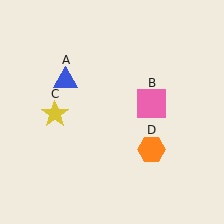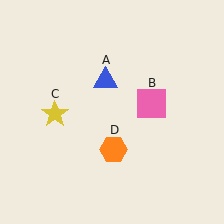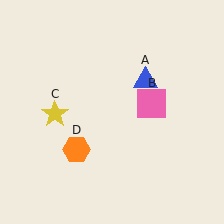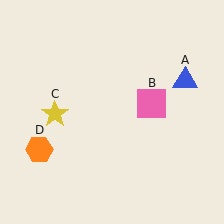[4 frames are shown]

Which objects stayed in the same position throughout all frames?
Pink square (object B) and yellow star (object C) remained stationary.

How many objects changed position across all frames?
2 objects changed position: blue triangle (object A), orange hexagon (object D).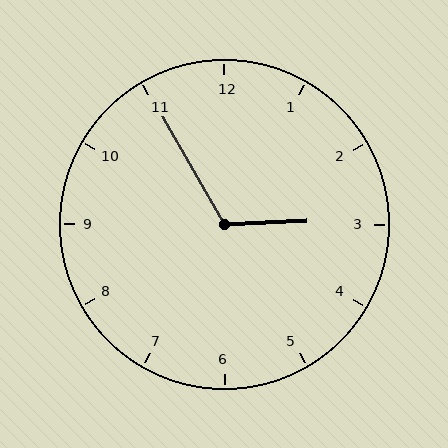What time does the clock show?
2:55.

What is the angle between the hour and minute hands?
Approximately 118 degrees.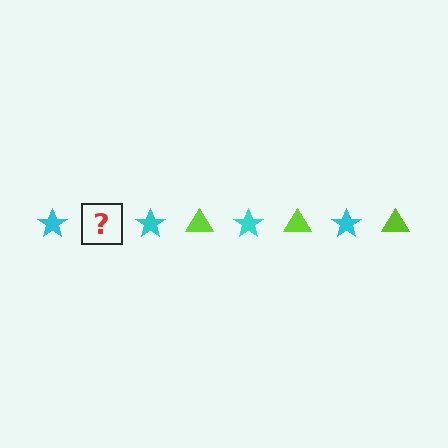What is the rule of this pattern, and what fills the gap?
The rule is that the pattern alternates between cyan star and lime triangle. The gap should be filled with a lime triangle.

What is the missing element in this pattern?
The missing element is a lime triangle.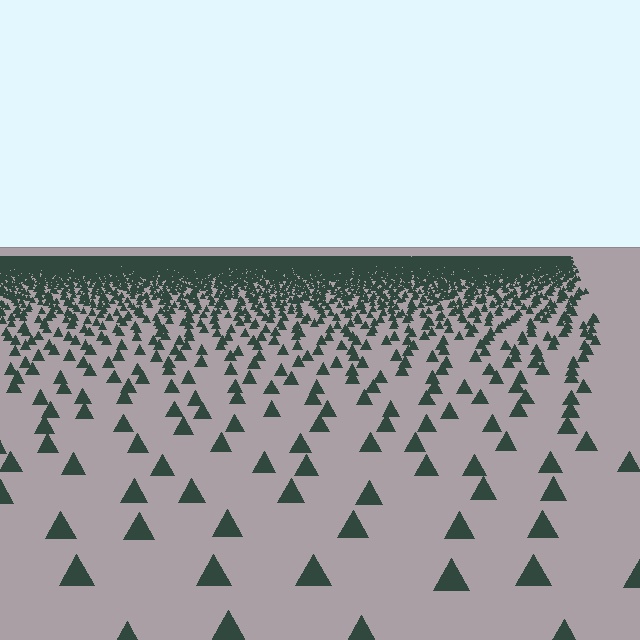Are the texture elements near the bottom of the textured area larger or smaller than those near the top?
Larger. Near the bottom, elements are closer to the viewer and appear at a bigger on-screen size.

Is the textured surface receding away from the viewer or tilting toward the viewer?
The surface is receding away from the viewer. Texture elements get smaller and denser toward the top.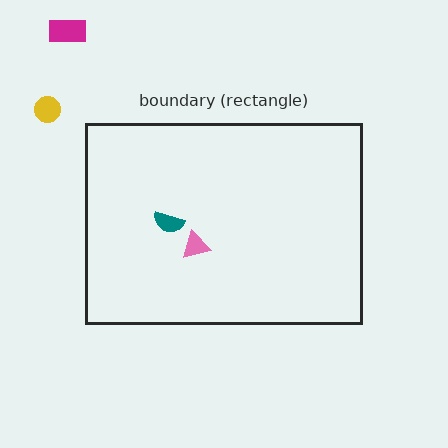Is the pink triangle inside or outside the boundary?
Inside.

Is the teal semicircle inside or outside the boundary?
Inside.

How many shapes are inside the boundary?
2 inside, 2 outside.